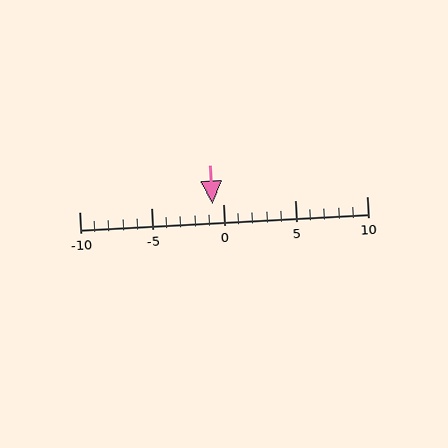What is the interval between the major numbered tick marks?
The major tick marks are spaced 5 units apart.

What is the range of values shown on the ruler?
The ruler shows values from -10 to 10.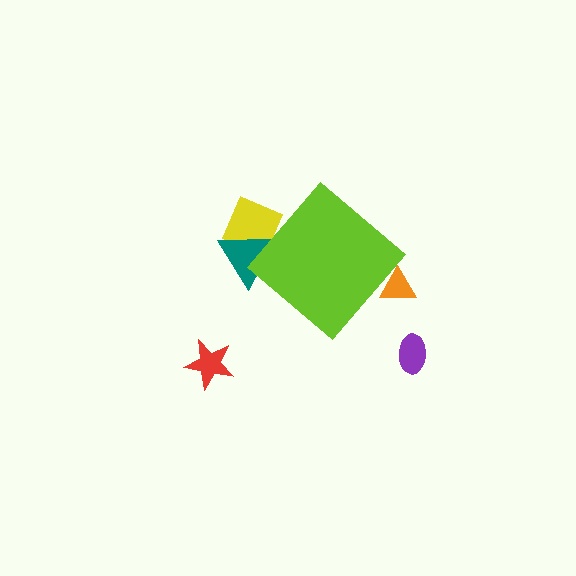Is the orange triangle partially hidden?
Yes, the orange triangle is partially hidden behind the lime diamond.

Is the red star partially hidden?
No, the red star is fully visible.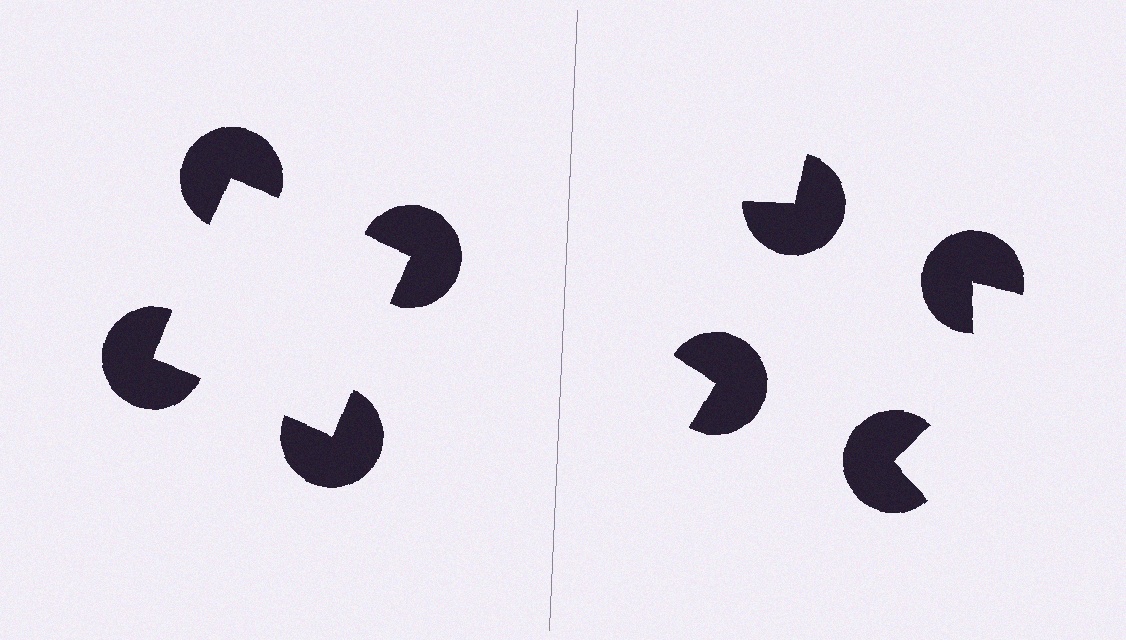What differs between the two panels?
The pac-man discs are positioned identically on both sides; only the wedge orientations differ. On the left they align to a square; on the right they are misaligned.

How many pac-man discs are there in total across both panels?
8 — 4 on each side.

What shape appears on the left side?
An illusory square.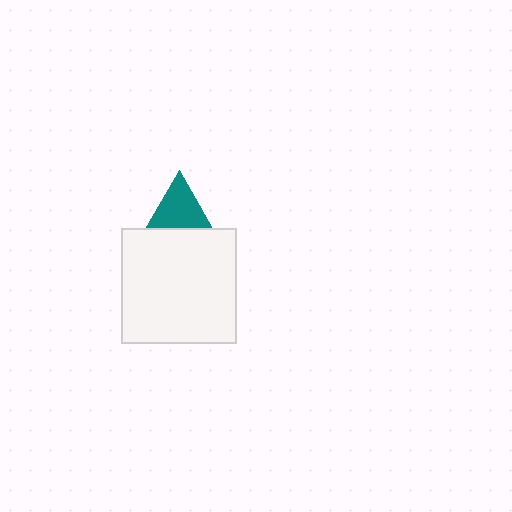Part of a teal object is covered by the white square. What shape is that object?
It is a triangle.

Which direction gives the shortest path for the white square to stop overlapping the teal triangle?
Moving down gives the shortest separation.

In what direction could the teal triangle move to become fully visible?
The teal triangle could move up. That would shift it out from behind the white square entirely.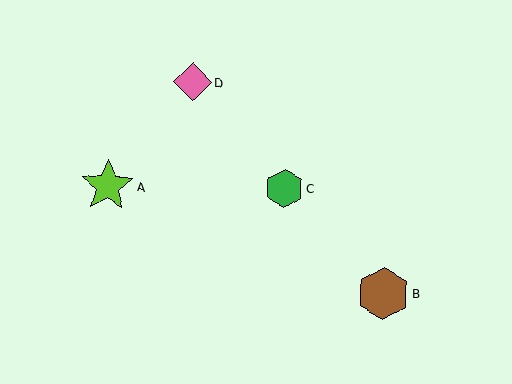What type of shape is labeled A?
Shape A is a lime star.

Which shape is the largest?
The lime star (labeled A) is the largest.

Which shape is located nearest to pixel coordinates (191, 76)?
The pink diamond (labeled D) at (192, 82) is nearest to that location.